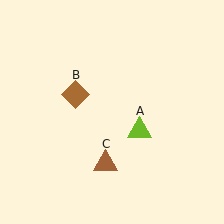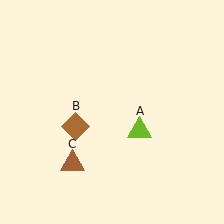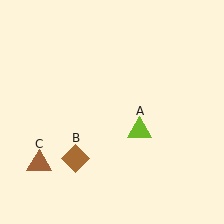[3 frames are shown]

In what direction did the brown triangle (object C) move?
The brown triangle (object C) moved left.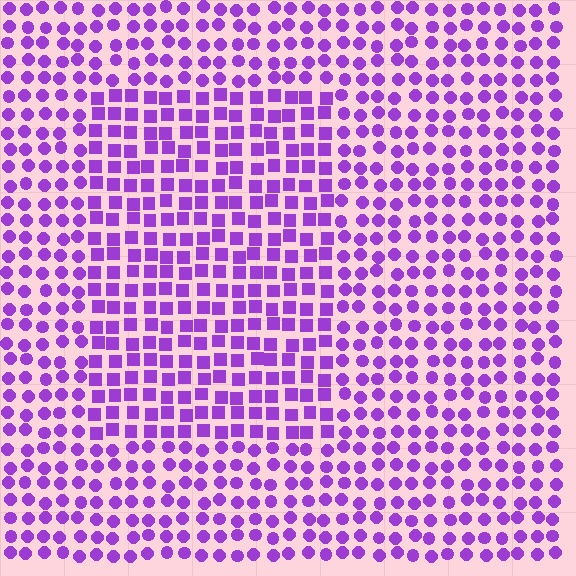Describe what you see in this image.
The image is filled with small purple elements arranged in a uniform grid. A rectangle-shaped region contains squares, while the surrounding area contains circles. The boundary is defined purely by the change in element shape.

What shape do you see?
I see a rectangle.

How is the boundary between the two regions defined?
The boundary is defined by a change in element shape: squares inside vs. circles outside. All elements share the same color and spacing.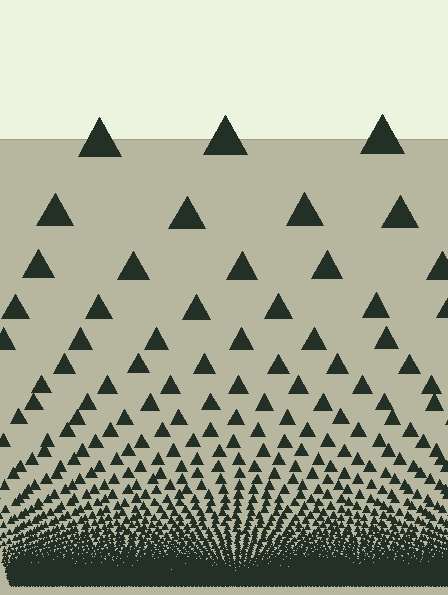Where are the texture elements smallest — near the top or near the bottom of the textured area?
Near the bottom.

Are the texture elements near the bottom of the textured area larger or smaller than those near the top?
Smaller. The gradient is inverted — elements near the bottom are smaller and denser.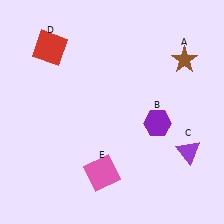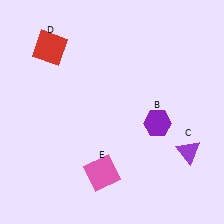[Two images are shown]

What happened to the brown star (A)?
The brown star (A) was removed in Image 2. It was in the top-right area of Image 1.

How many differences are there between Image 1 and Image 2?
There is 1 difference between the two images.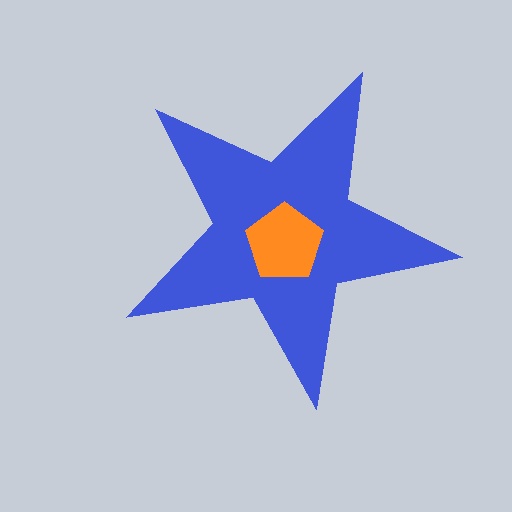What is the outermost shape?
The blue star.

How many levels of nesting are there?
2.